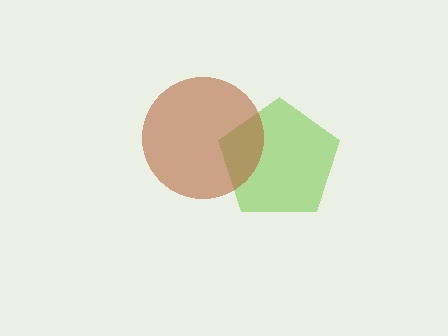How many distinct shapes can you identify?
There are 2 distinct shapes: a lime pentagon, a brown circle.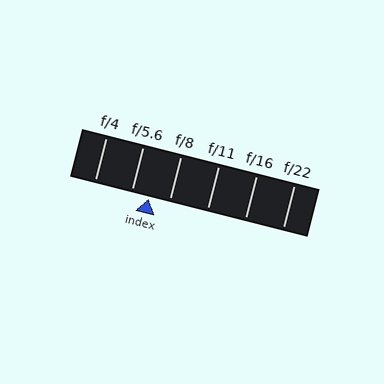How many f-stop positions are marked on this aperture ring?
There are 6 f-stop positions marked.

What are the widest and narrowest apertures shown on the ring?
The widest aperture shown is f/4 and the narrowest is f/22.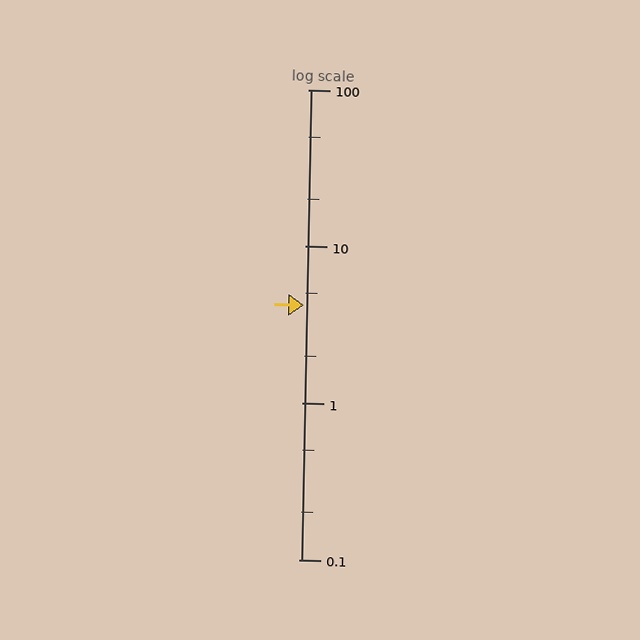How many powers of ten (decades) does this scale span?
The scale spans 3 decades, from 0.1 to 100.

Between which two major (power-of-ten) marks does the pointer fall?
The pointer is between 1 and 10.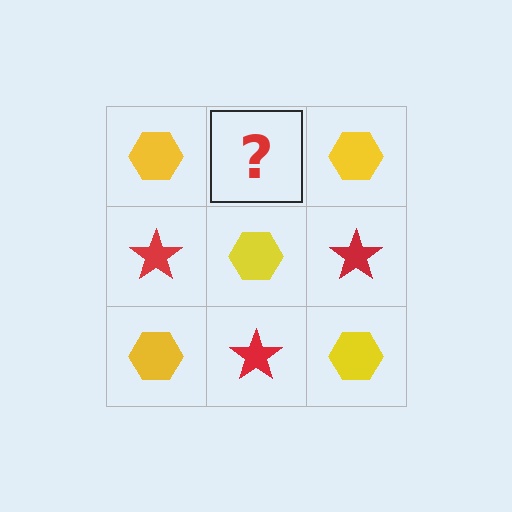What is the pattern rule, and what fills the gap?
The rule is that it alternates yellow hexagon and red star in a checkerboard pattern. The gap should be filled with a red star.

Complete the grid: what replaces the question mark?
The question mark should be replaced with a red star.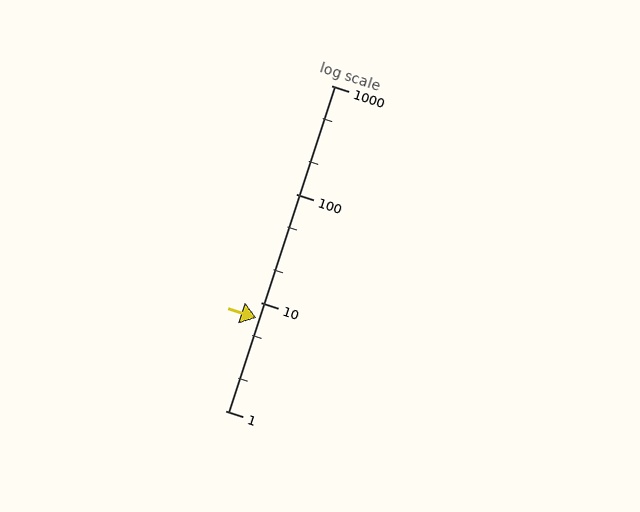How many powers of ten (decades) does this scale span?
The scale spans 3 decades, from 1 to 1000.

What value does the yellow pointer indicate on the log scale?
The pointer indicates approximately 7.2.